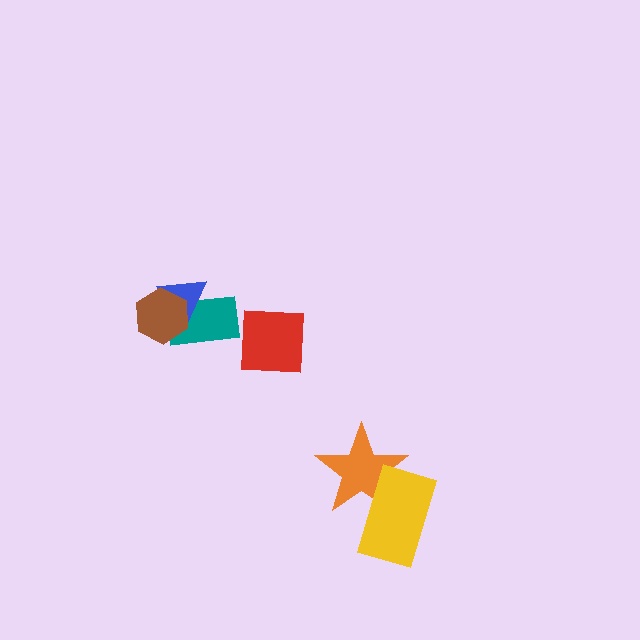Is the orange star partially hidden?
Yes, it is partially covered by another shape.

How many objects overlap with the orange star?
1 object overlaps with the orange star.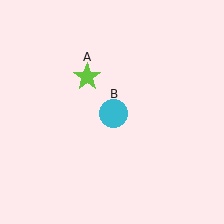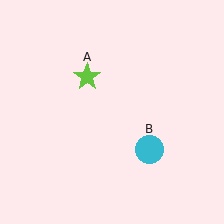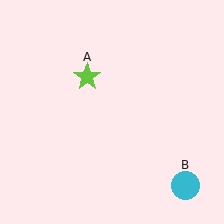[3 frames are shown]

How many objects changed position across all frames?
1 object changed position: cyan circle (object B).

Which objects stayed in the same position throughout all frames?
Lime star (object A) remained stationary.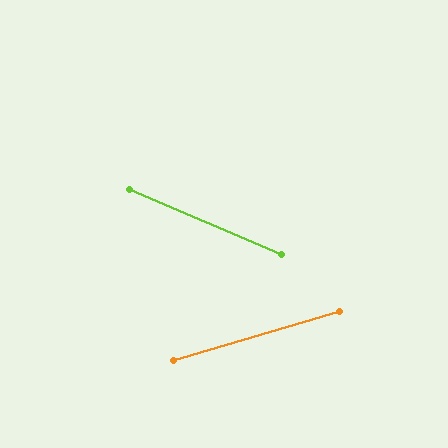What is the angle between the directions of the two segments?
Approximately 40 degrees.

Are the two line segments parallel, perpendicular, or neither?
Neither parallel nor perpendicular — they differ by about 40°.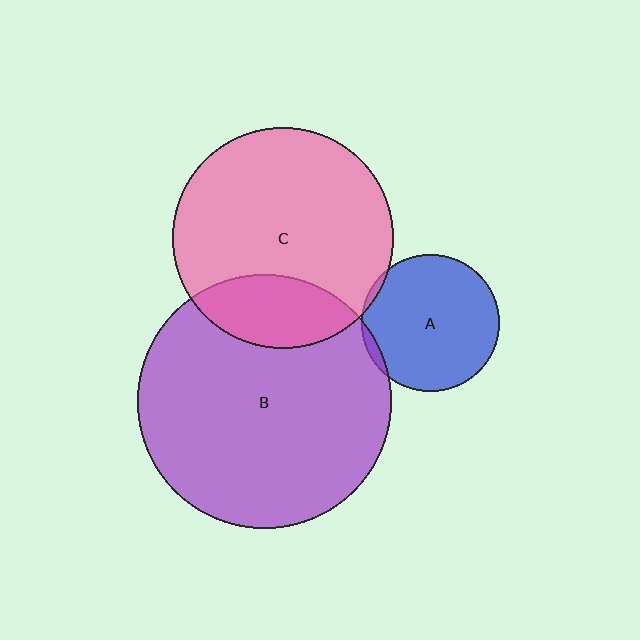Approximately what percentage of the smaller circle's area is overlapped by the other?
Approximately 5%.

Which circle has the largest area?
Circle B (purple).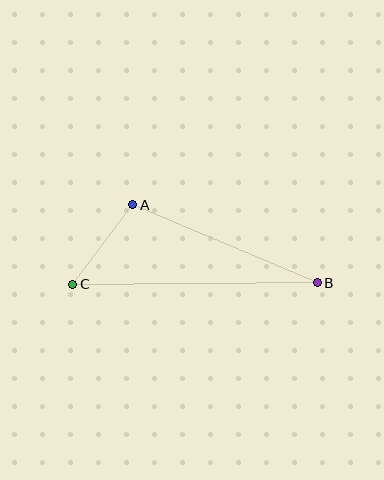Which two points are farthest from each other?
Points B and C are farthest from each other.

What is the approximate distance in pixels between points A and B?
The distance between A and B is approximately 200 pixels.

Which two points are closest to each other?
Points A and C are closest to each other.